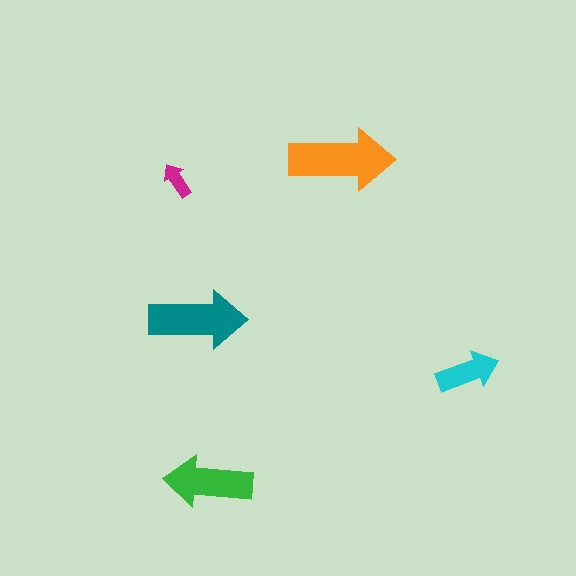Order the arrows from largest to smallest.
the orange one, the teal one, the green one, the cyan one, the magenta one.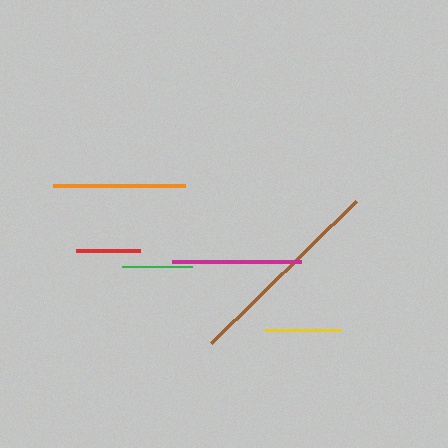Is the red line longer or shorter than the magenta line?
The magenta line is longer than the red line.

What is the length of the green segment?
The green segment is approximately 70 pixels long.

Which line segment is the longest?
The brown line is the longest at approximately 204 pixels.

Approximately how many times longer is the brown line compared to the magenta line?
The brown line is approximately 1.6 times the length of the magenta line.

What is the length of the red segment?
The red segment is approximately 64 pixels long.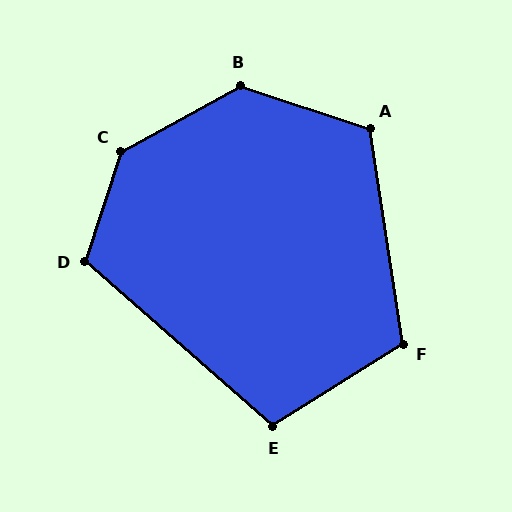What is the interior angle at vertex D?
Approximately 113 degrees (obtuse).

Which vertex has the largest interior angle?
C, at approximately 137 degrees.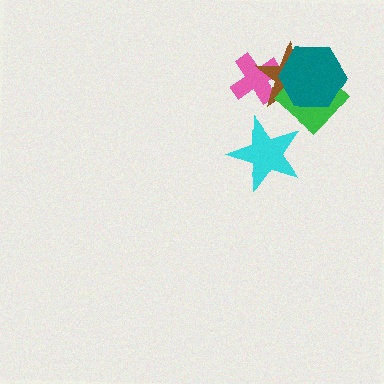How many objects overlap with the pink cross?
1 object overlaps with the pink cross.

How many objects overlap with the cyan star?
0 objects overlap with the cyan star.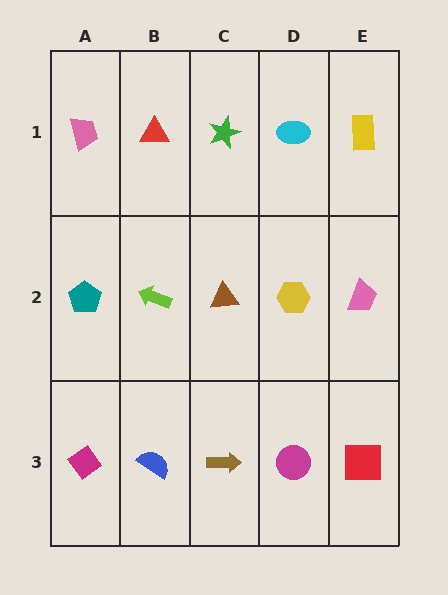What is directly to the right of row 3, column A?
A blue semicircle.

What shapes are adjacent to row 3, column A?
A teal pentagon (row 2, column A), a blue semicircle (row 3, column B).